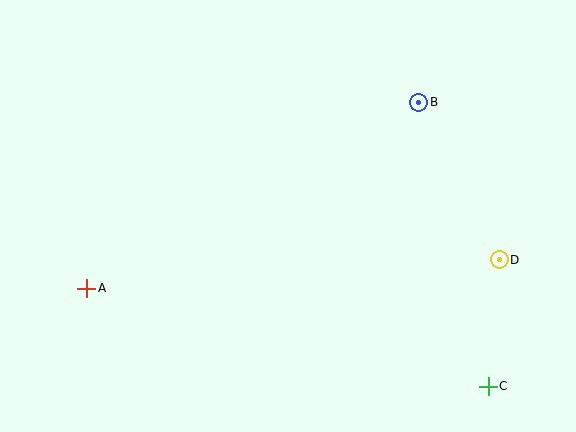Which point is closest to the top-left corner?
Point A is closest to the top-left corner.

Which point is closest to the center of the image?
Point B at (419, 102) is closest to the center.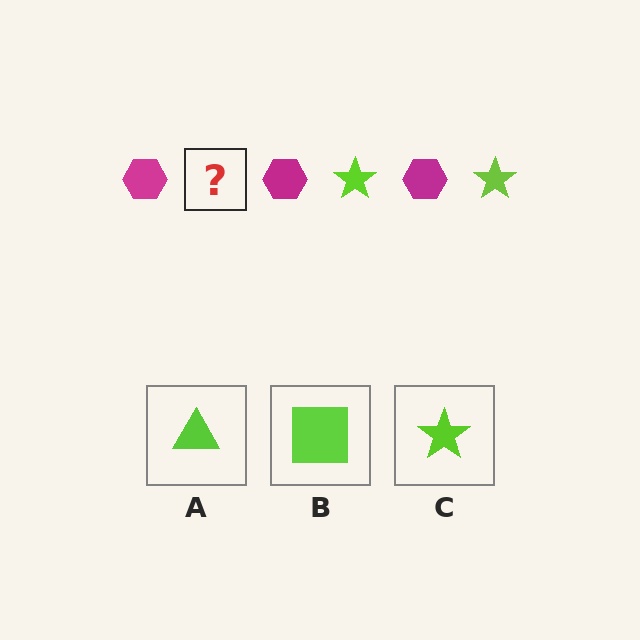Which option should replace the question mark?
Option C.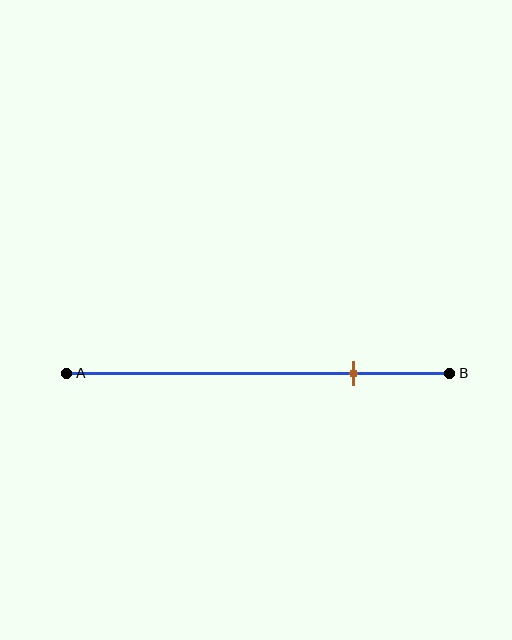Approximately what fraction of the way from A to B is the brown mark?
The brown mark is approximately 75% of the way from A to B.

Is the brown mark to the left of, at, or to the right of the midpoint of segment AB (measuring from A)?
The brown mark is to the right of the midpoint of segment AB.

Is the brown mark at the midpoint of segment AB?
No, the mark is at about 75% from A, not at the 50% midpoint.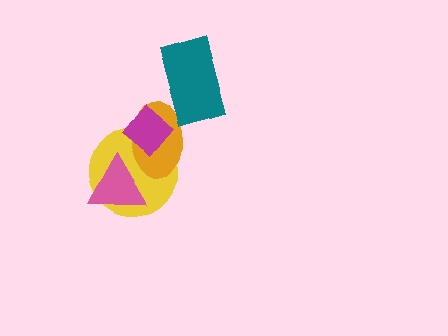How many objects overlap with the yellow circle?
3 objects overlap with the yellow circle.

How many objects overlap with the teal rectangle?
1 object overlaps with the teal rectangle.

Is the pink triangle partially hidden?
Yes, it is partially covered by another shape.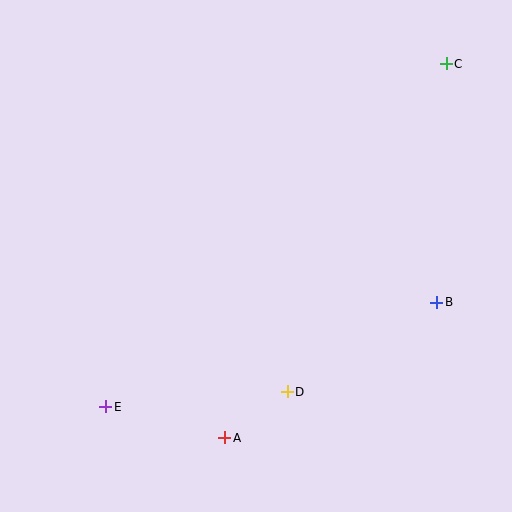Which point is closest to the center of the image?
Point D at (287, 392) is closest to the center.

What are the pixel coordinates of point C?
Point C is at (446, 64).